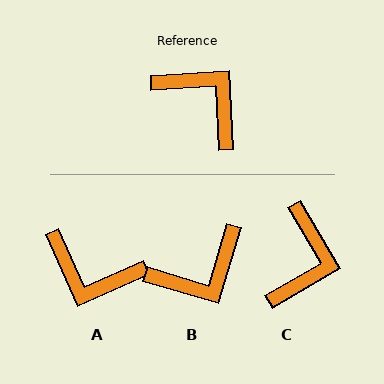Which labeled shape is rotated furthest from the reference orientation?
A, about 160 degrees away.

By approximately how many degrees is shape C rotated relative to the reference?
Approximately 63 degrees clockwise.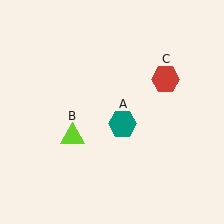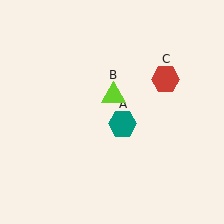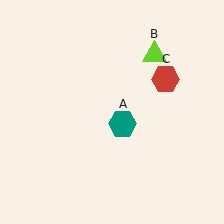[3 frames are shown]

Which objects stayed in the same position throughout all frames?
Teal hexagon (object A) and red hexagon (object C) remained stationary.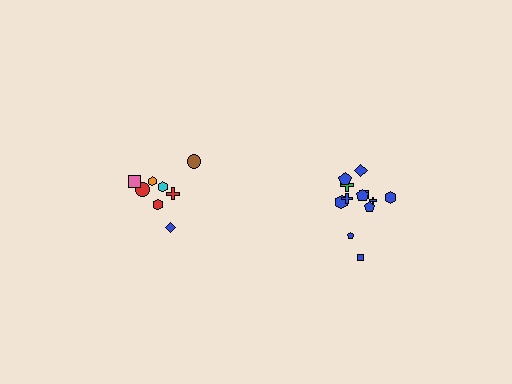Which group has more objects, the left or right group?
The right group.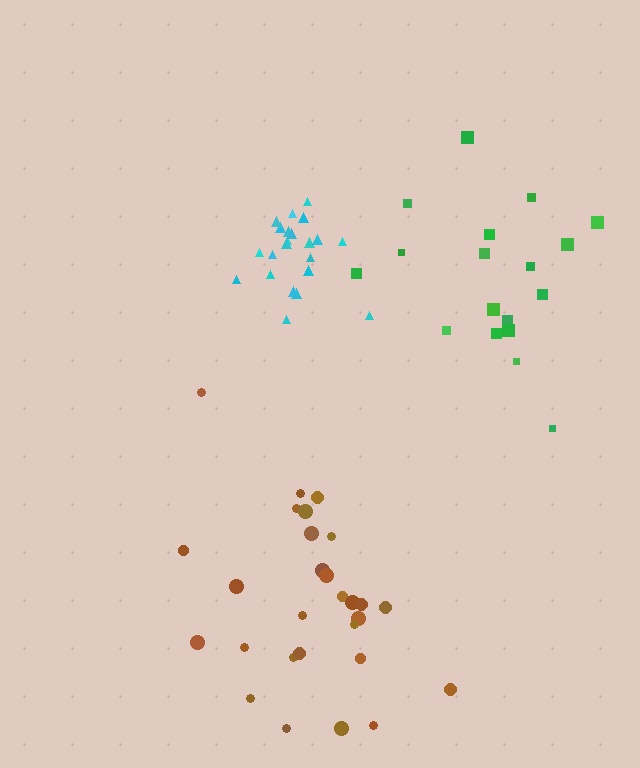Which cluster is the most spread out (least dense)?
Green.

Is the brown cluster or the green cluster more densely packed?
Brown.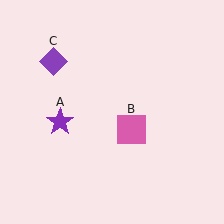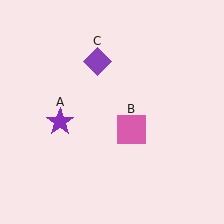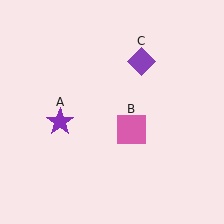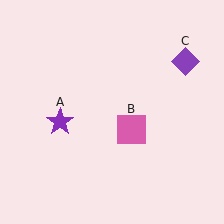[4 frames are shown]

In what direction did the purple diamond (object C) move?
The purple diamond (object C) moved right.